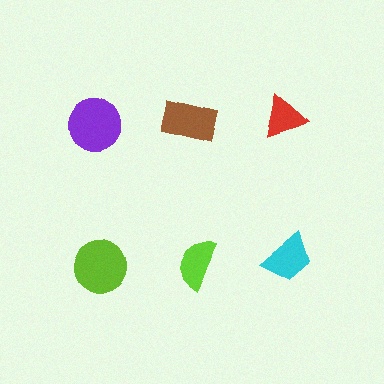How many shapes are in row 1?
3 shapes.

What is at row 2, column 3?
A cyan trapezoid.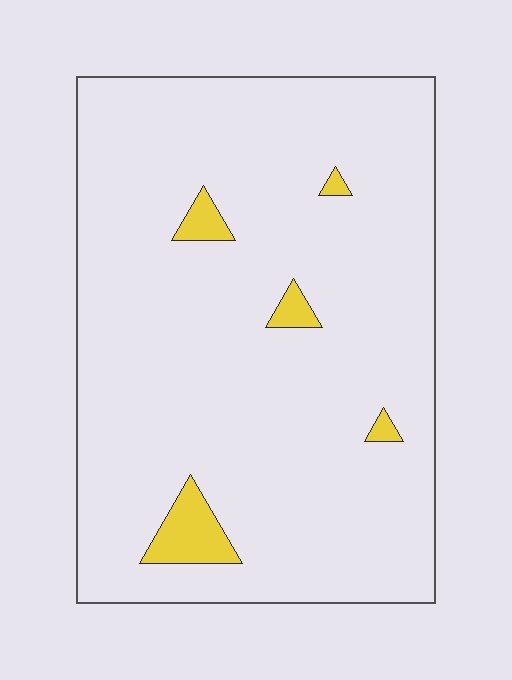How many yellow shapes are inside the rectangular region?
5.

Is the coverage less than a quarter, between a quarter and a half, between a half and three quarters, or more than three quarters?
Less than a quarter.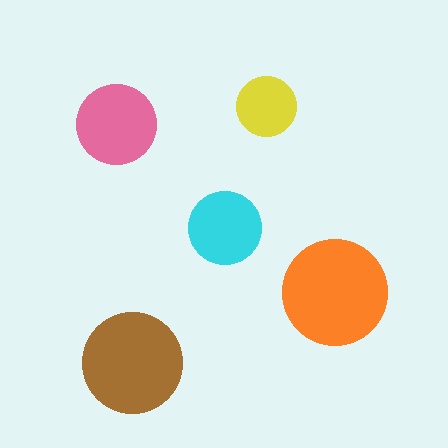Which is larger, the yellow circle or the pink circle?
The pink one.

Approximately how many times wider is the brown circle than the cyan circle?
About 1.5 times wider.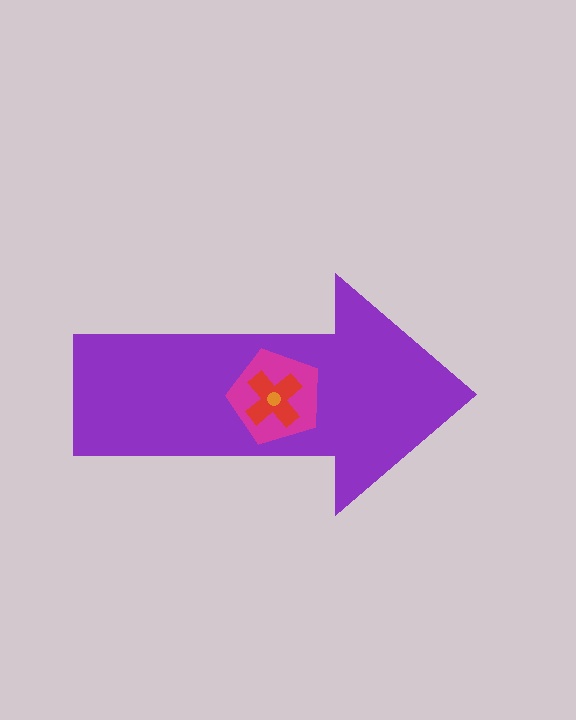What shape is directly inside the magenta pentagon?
The red cross.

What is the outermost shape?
The purple arrow.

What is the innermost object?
The orange circle.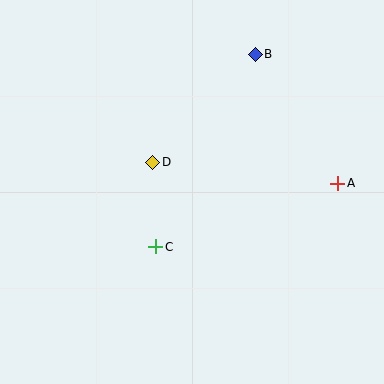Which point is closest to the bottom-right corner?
Point A is closest to the bottom-right corner.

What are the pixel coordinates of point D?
Point D is at (153, 162).